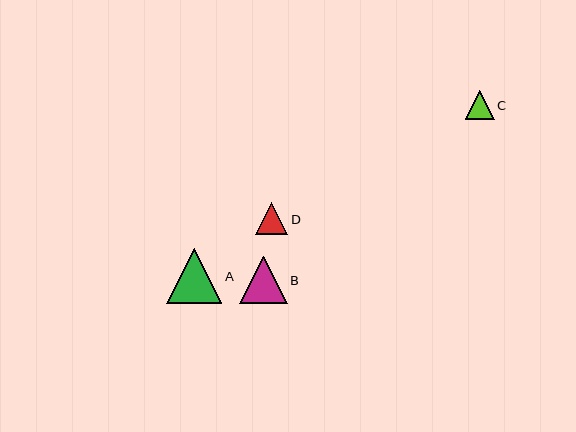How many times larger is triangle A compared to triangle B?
Triangle A is approximately 1.2 times the size of triangle B.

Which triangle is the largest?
Triangle A is the largest with a size of approximately 55 pixels.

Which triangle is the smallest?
Triangle C is the smallest with a size of approximately 29 pixels.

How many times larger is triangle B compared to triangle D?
Triangle B is approximately 1.5 times the size of triangle D.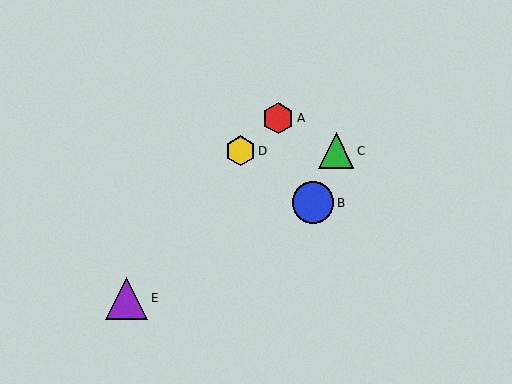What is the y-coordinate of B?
Object B is at y≈203.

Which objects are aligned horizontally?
Objects C, D are aligned horizontally.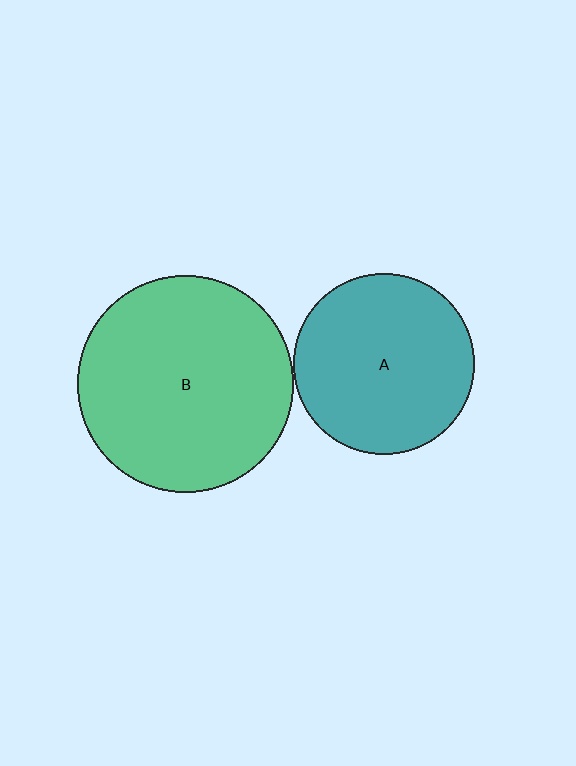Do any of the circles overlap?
No, none of the circles overlap.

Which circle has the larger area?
Circle B (green).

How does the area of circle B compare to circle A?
Approximately 1.4 times.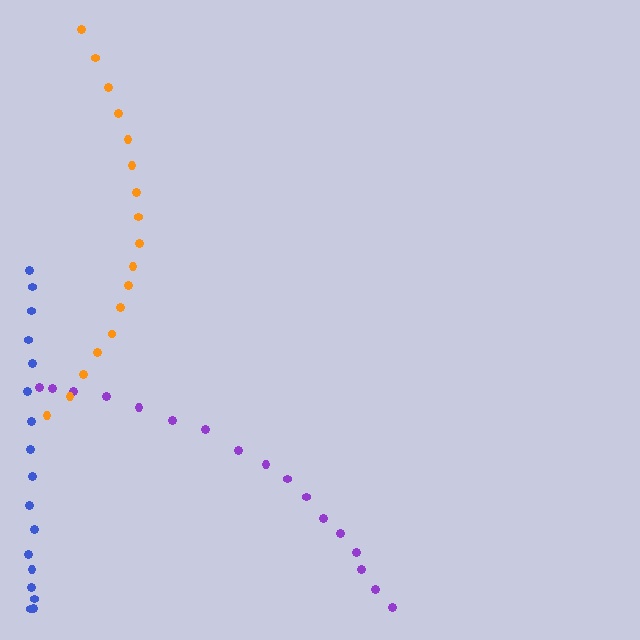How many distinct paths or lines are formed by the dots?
There are 3 distinct paths.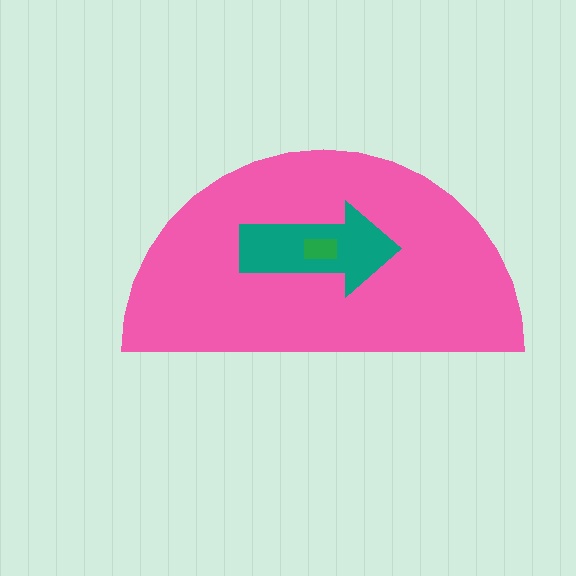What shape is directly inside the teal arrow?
The green rectangle.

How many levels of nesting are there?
3.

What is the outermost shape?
The pink semicircle.